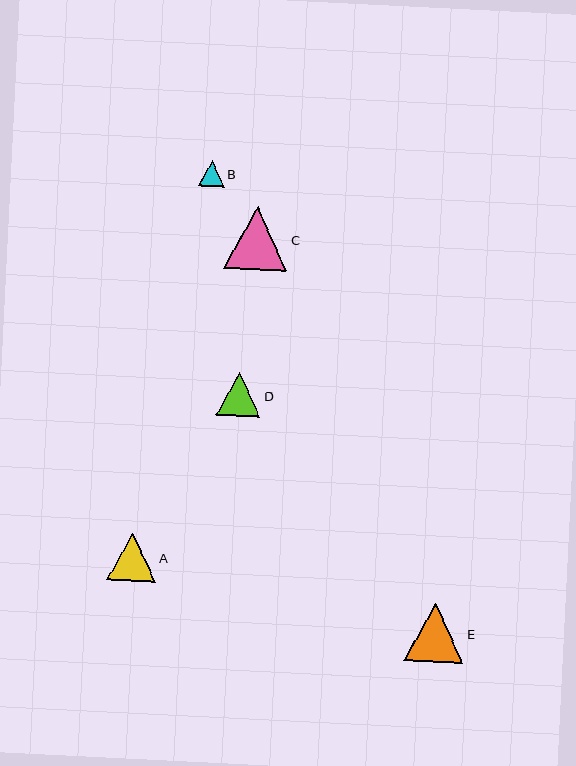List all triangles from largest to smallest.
From largest to smallest: C, E, A, D, B.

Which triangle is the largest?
Triangle C is the largest with a size of approximately 63 pixels.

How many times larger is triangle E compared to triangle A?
Triangle E is approximately 1.2 times the size of triangle A.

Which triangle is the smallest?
Triangle B is the smallest with a size of approximately 26 pixels.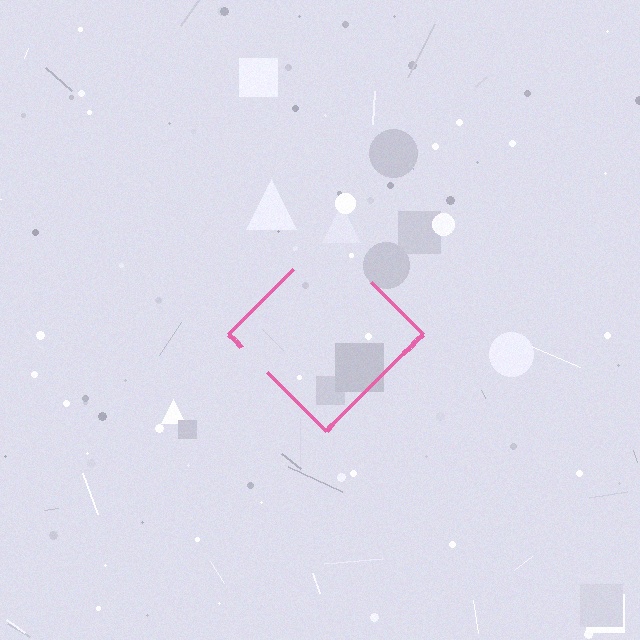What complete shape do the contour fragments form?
The contour fragments form a diamond.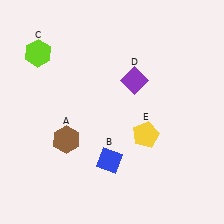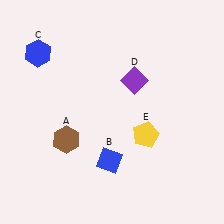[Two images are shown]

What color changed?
The hexagon (C) changed from lime in Image 1 to blue in Image 2.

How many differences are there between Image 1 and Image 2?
There is 1 difference between the two images.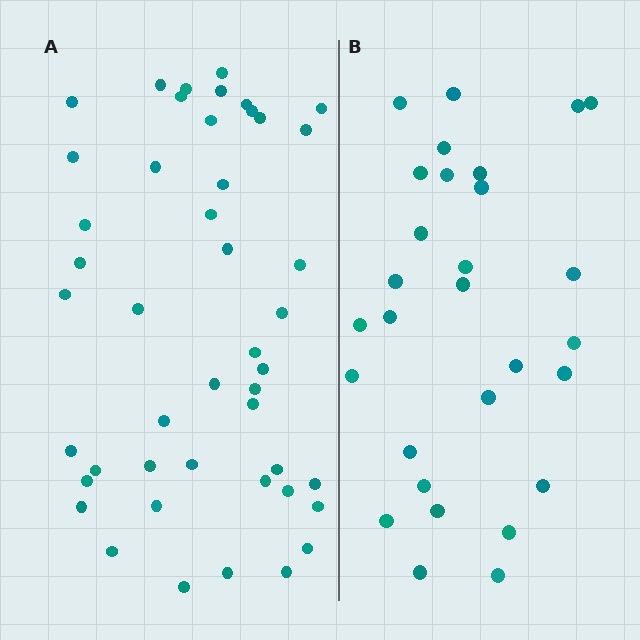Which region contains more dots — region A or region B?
Region A (the left region) has more dots.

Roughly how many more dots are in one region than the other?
Region A has approximately 15 more dots than region B.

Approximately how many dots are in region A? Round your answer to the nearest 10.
About 50 dots. (The exact count is 46, which rounds to 50.)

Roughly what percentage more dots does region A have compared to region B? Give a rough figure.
About 60% more.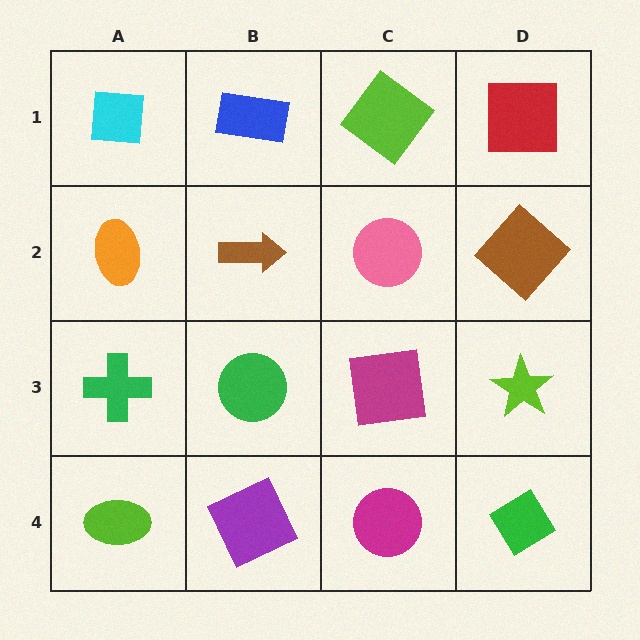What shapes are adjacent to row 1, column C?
A pink circle (row 2, column C), a blue rectangle (row 1, column B), a red square (row 1, column D).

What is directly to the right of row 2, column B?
A pink circle.